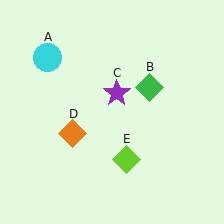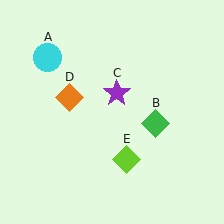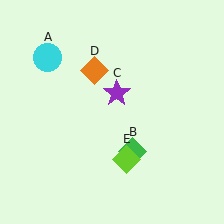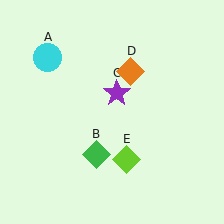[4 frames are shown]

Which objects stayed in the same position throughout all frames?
Cyan circle (object A) and purple star (object C) and lime diamond (object E) remained stationary.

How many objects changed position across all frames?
2 objects changed position: green diamond (object B), orange diamond (object D).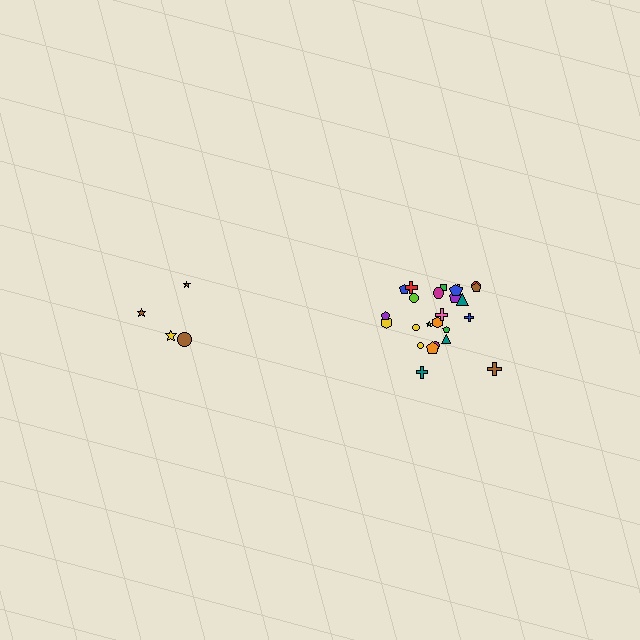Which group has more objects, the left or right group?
The right group.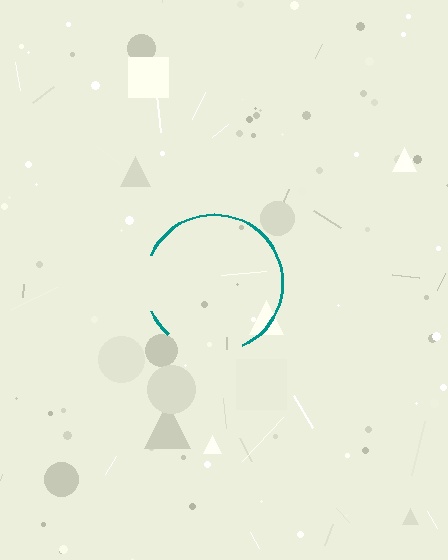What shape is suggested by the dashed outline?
The dashed outline suggests a circle.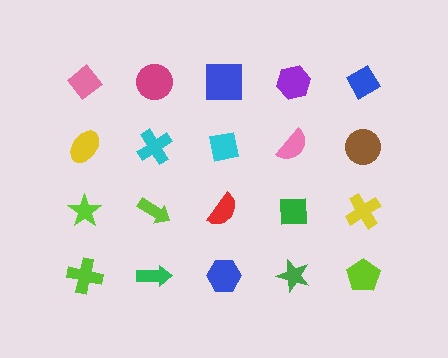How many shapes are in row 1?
5 shapes.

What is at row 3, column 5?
A yellow cross.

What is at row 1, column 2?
A magenta circle.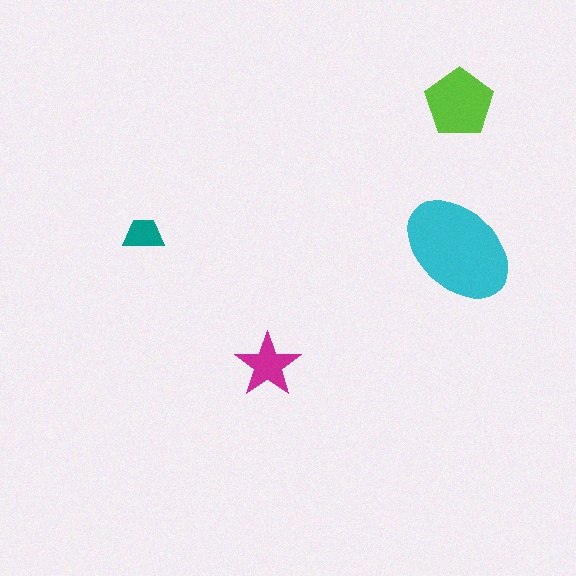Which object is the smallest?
The teal trapezoid.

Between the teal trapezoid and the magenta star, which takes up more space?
The magenta star.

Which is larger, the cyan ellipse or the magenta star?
The cyan ellipse.